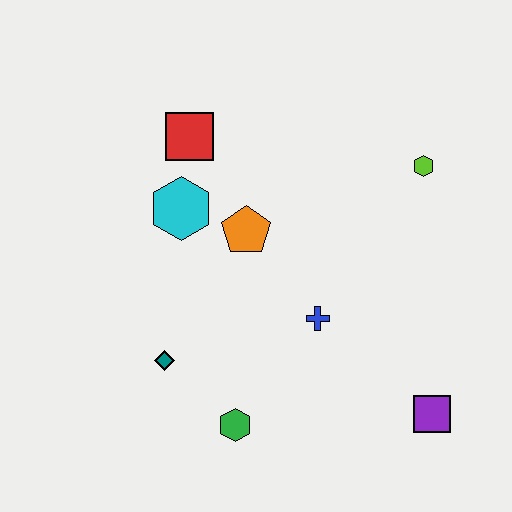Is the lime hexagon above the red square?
No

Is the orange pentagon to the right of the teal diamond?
Yes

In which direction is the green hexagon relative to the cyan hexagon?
The green hexagon is below the cyan hexagon.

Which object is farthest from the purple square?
The red square is farthest from the purple square.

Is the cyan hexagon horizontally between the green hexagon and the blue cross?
No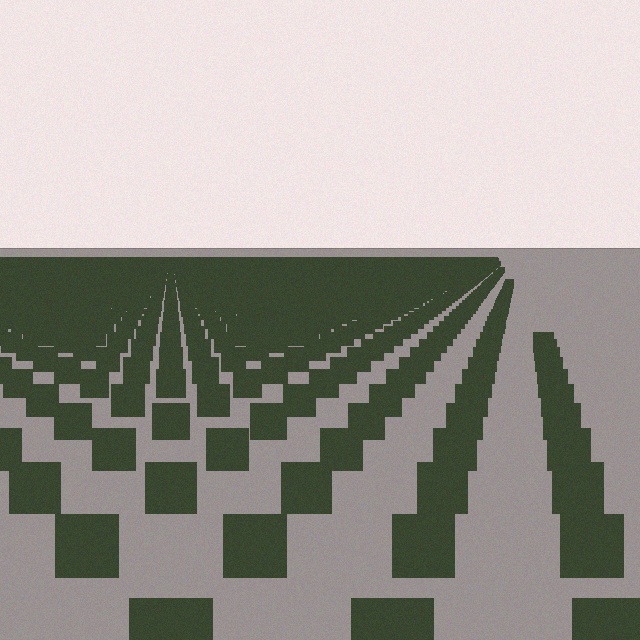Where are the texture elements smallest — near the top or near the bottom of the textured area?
Near the top.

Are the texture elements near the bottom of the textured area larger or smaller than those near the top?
Larger. Near the bottom, elements are closer to the viewer and appear at a bigger on-screen size.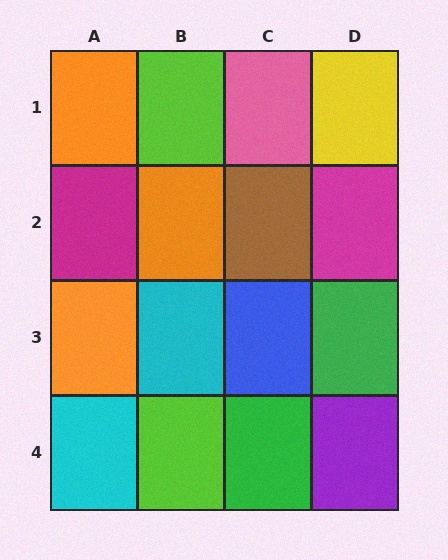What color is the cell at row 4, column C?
Green.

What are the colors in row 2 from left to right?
Magenta, orange, brown, magenta.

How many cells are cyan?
2 cells are cyan.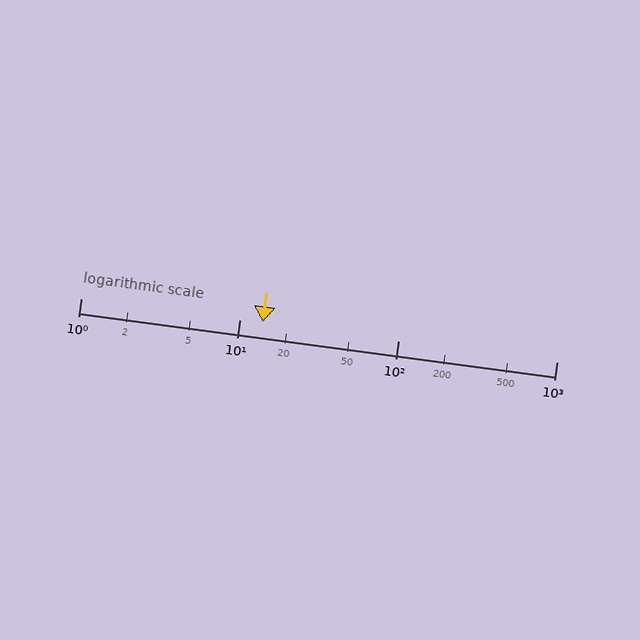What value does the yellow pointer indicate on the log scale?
The pointer indicates approximately 14.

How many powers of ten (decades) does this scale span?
The scale spans 3 decades, from 1 to 1000.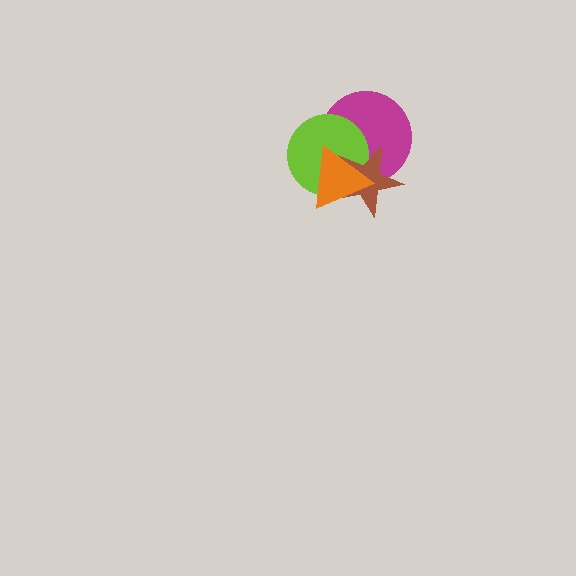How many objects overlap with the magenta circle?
3 objects overlap with the magenta circle.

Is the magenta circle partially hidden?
Yes, it is partially covered by another shape.